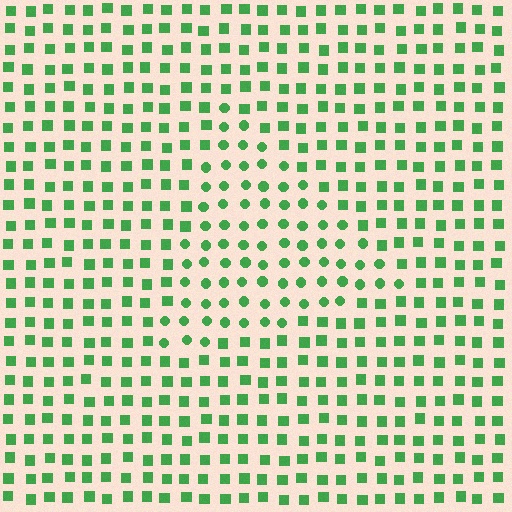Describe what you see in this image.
The image is filled with small green elements arranged in a uniform grid. A triangle-shaped region contains circles, while the surrounding area contains squares. The boundary is defined purely by the change in element shape.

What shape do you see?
I see a triangle.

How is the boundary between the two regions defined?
The boundary is defined by a change in element shape: circles inside vs. squares outside. All elements share the same color and spacing.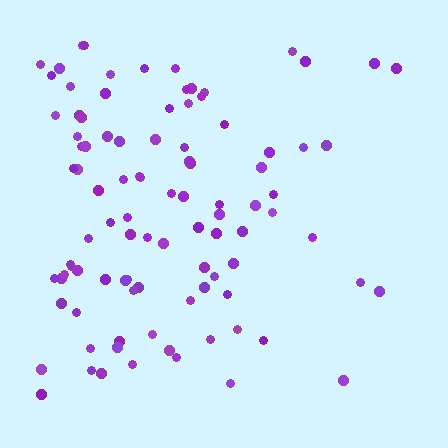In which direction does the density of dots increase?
From right to left, with the left side densest.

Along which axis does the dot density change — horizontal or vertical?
Horizontal.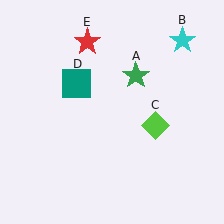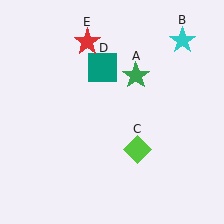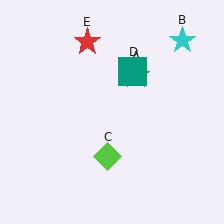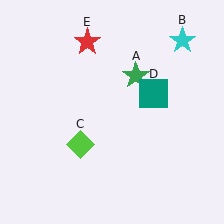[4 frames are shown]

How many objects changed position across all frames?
2 objects changed position: lime diamond (object C), teal square (object D).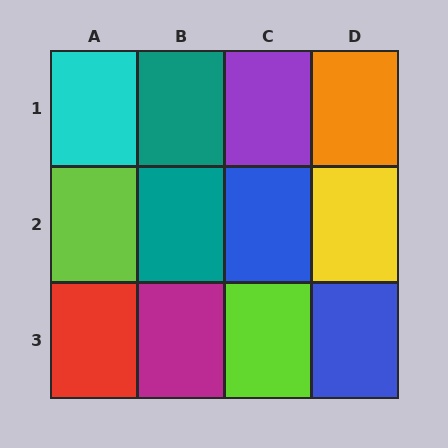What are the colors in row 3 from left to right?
Red, magenta, lime, blue.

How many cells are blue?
2 cells are blue.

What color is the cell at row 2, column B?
Teal.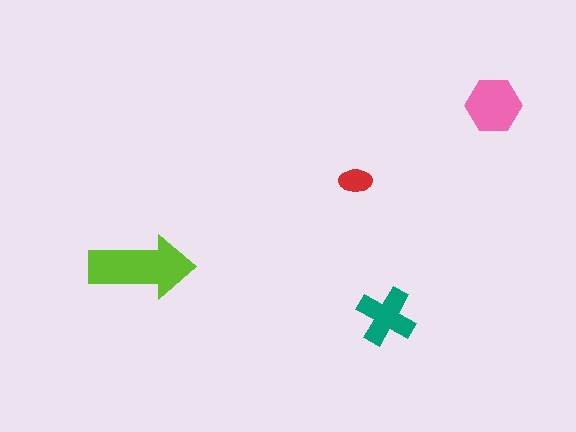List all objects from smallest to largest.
The red ellipse, the teal cross, the pink hexagon, the lime arrow.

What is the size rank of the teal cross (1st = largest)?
3rd.